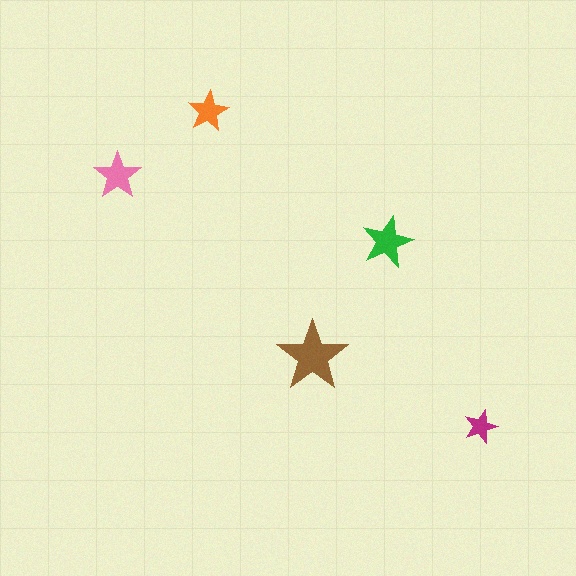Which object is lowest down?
The magenta star is bottommost.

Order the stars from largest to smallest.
the brown one, the green one, the pink one, the orange one, the magenta one.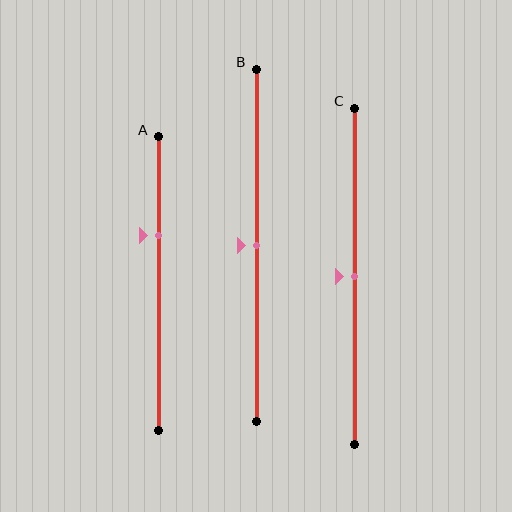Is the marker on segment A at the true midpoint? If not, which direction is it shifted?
No, the marker on segment A is shifted upward by about 16% of the segment length.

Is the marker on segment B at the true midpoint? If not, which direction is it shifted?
Yes, the marker on segment B is at the true midpoint.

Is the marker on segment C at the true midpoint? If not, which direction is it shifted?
Yes, the marker on segment C is at the true midpoint.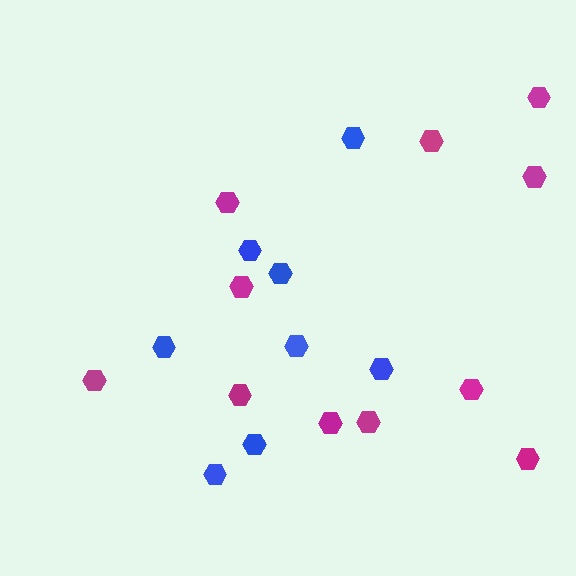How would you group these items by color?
There are 2 groups: one group of blue hexagons (8) and one group of magenta hexagons (11).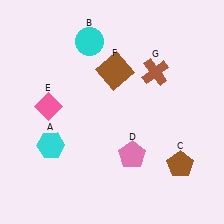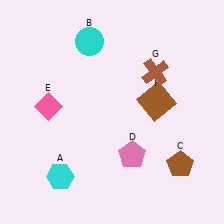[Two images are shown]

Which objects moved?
The objects that moved are: the cyan hexagon (A), the brown square (F).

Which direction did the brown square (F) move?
The brown square (F) moved right.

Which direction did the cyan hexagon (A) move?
The cyan hexagon (A) moved down.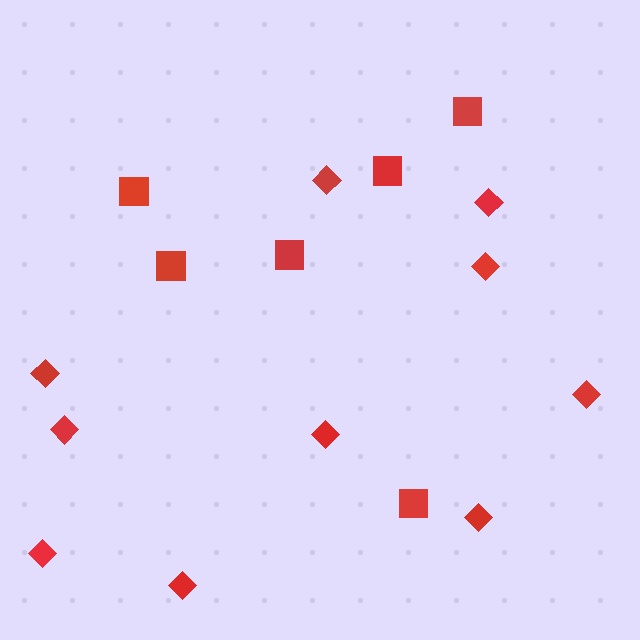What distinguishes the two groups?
There are 2 groups: one group of diamonds (10) and one group of squares (6).